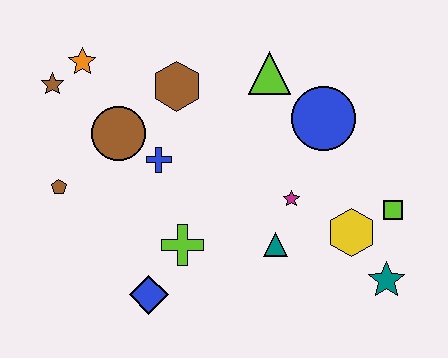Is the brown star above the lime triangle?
No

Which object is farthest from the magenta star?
The brown star is farthest from the magenta star.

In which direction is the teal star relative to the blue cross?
The teal star is to the right of the blue cross.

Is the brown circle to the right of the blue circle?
No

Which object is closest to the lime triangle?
The blue circle is closest to the lime triangle.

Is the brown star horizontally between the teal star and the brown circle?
No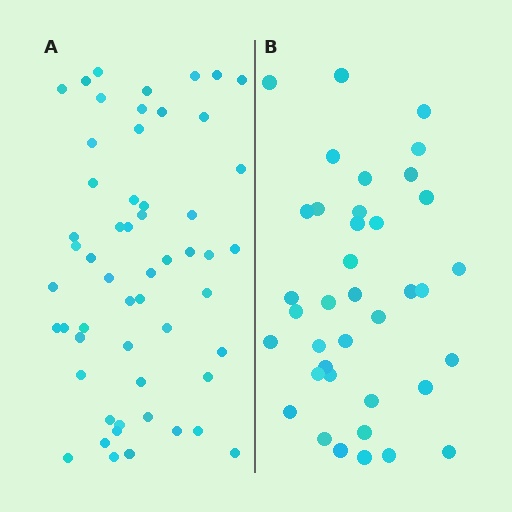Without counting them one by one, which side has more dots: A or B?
Region A (the left region) has more dots.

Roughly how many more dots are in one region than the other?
Region A has approximately 15 more dots than region B.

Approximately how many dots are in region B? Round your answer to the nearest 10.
About 40 dots. (The exact count is 38, which rounds to 40.)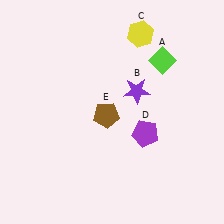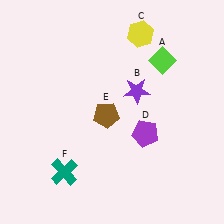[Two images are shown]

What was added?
A teal cross (F) was added in Image 2.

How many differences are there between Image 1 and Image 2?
There is 1 difference between the two images.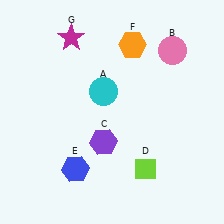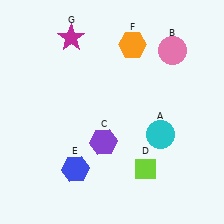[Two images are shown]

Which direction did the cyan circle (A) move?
The cyan circle (A) moved right.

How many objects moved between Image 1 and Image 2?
1 object moved between the two images.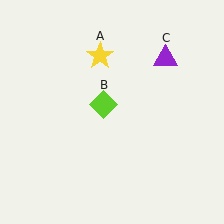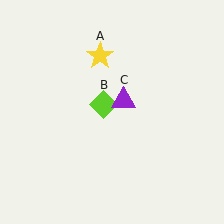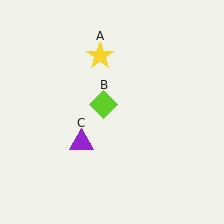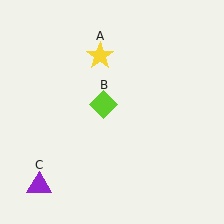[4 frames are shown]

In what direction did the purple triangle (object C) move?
The purple triangle (object C) moved down and to the left.